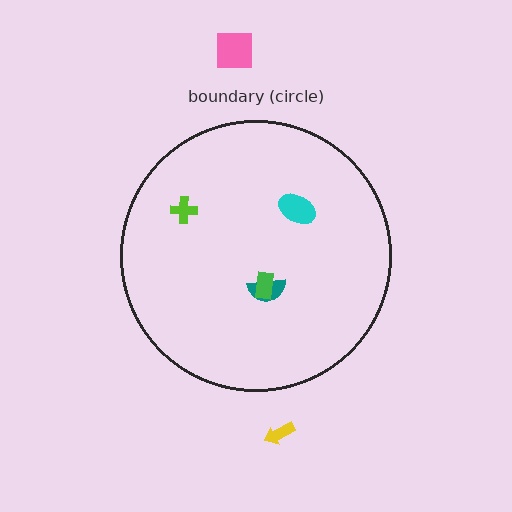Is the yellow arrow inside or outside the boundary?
Outside.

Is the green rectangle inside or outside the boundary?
Inside.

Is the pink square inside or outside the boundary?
Outside.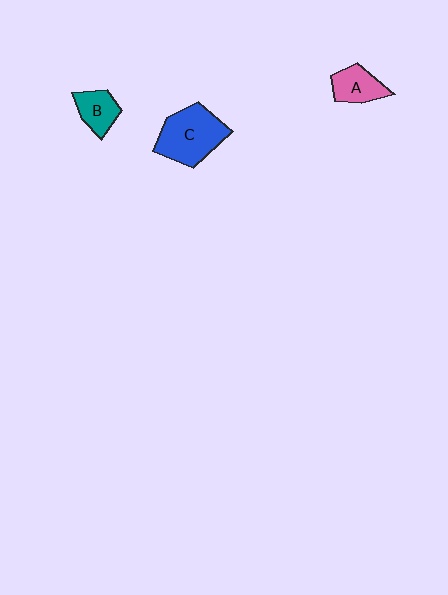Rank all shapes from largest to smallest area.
From largest to smallest: C (blue), A (pink), B (teal).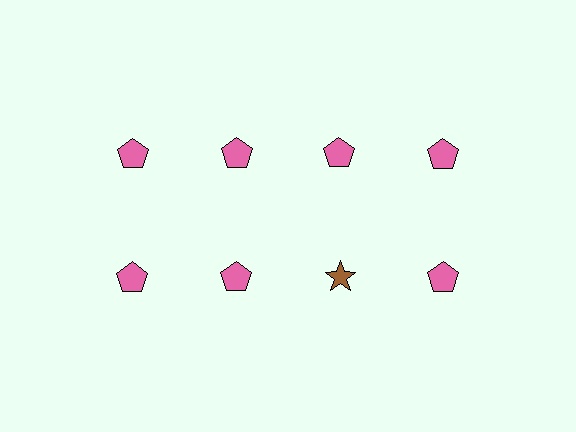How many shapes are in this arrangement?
There are 8 shapes arranged in a grid pattern.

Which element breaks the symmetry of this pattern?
The brown star in the second row, center column breaks the symmetry. All other shapes are pink pentagons.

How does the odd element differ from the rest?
It differs in both color (brown instead of pink) and shape (star instead of pentagon).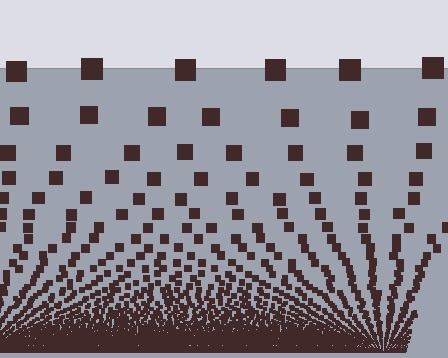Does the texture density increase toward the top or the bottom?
Density increases toward the bottom.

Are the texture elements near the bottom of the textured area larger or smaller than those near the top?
Smaller. The gradient is inverted — elements near the bottom are smaller and denser.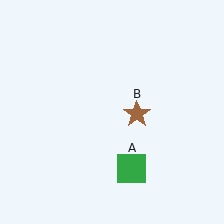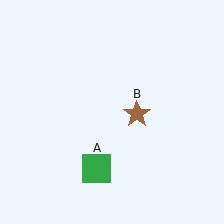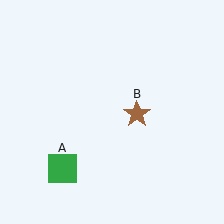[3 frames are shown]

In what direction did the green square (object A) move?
The green square (object A) moved left.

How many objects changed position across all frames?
1 object changed position: green square (object A).